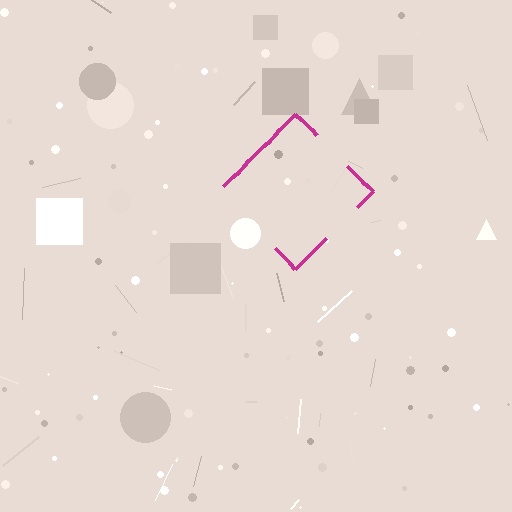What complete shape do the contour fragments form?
The contour fragments form a diamond.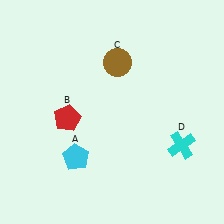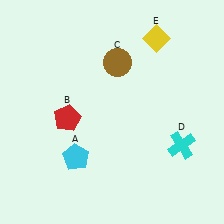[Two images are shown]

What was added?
A yellow diamond (E) was added in Image 2.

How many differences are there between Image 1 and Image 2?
There is 1 difference between the two images.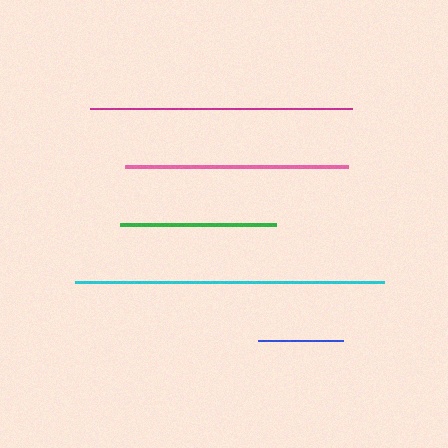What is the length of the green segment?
The green segment is approximately 156 pixels long.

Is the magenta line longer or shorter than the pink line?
The magenta line is longer than the pink line.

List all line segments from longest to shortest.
From longest to shortest: cyan, magenta, pink, green, blue.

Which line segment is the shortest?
The blue line is the shortest at approximately 85 pixels.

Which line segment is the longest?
The cyan line is the longest at approximately 309 pixels.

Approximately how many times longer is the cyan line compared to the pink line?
The cyan line is approximately 1.4 times the length of the pink line.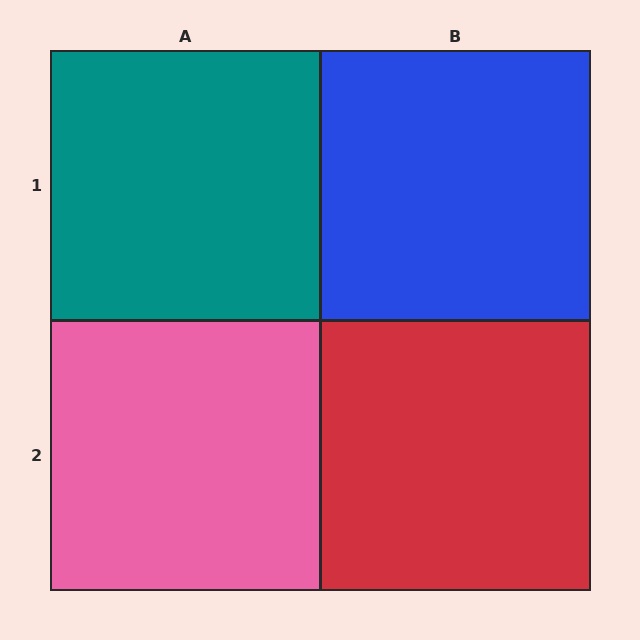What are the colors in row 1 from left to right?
Teal, blue.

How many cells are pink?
1 cell is pink.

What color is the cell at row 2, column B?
Red.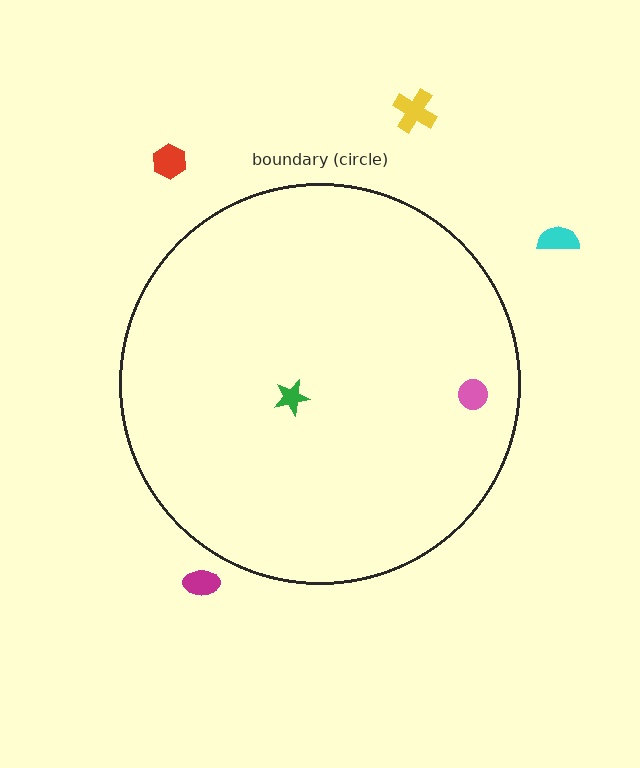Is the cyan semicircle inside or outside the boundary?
Outside.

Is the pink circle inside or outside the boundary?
Inside.